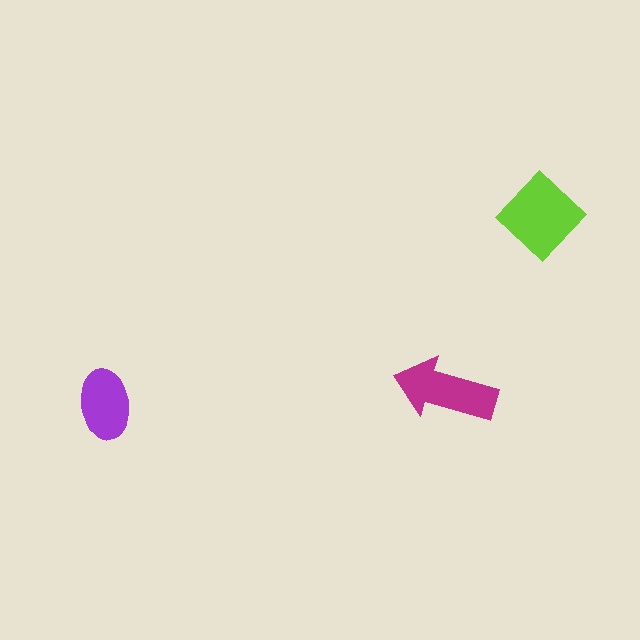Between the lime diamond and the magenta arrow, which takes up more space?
The lime diamond.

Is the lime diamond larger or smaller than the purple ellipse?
Larger.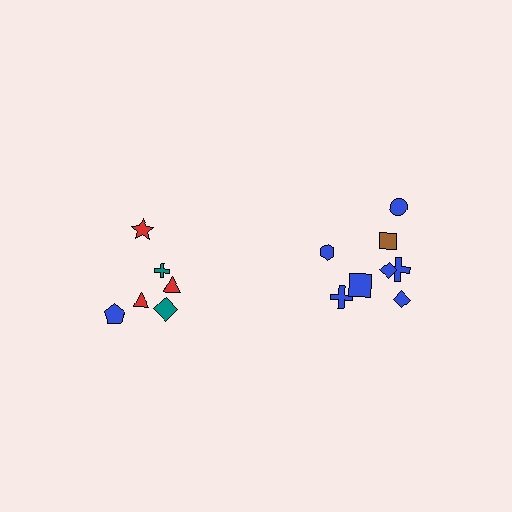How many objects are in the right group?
There are 8 objects.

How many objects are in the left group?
There are 6 objects.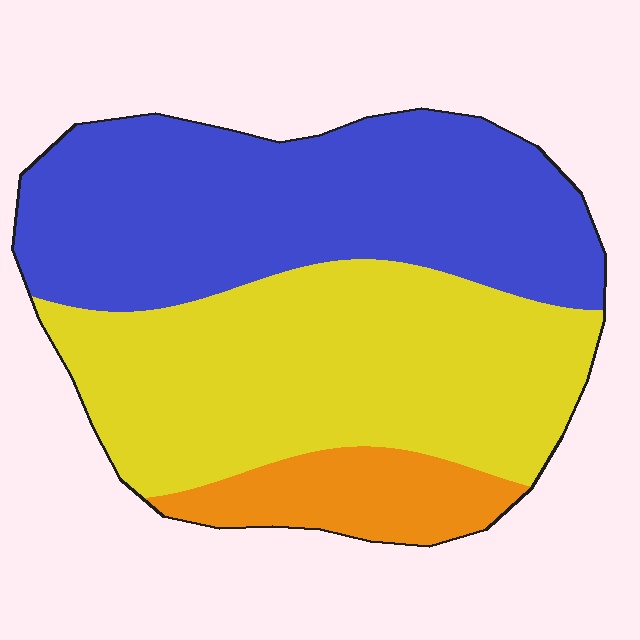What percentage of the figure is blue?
Blue covers about 45% of the figure.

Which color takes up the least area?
Orange, at roughly 10%.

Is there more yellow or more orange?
Yellow.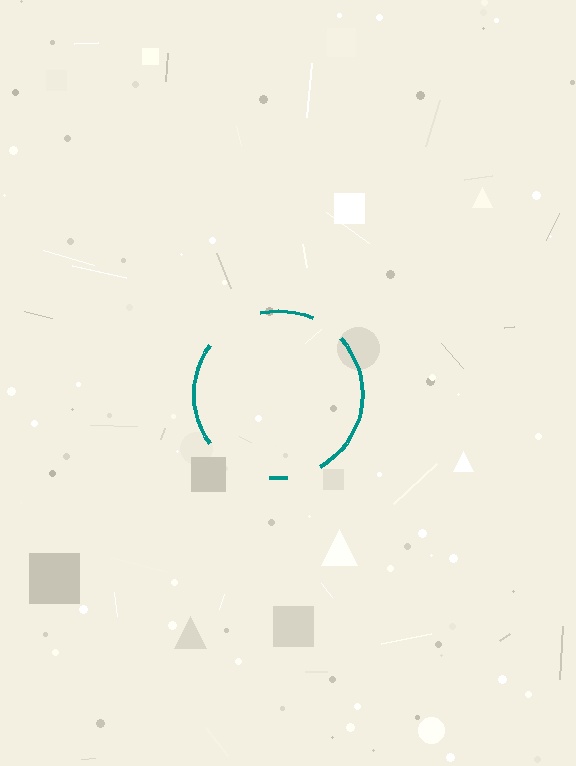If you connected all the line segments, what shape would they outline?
They would outline a circle.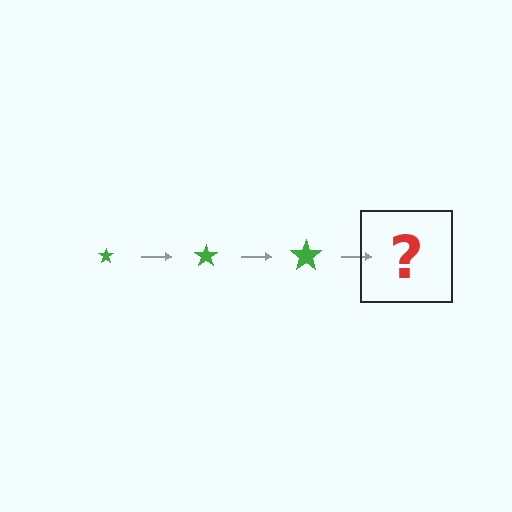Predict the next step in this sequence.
The next step is a green star, larger than the previous one.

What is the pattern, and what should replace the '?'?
The pattern is that the star gets progressively larger each step. The '?' should be a green star, larger than the previous one.